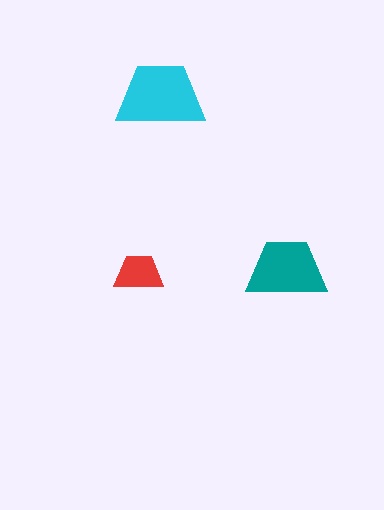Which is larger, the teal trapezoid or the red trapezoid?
The teal one.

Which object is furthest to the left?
The red trapezoid is leftmost.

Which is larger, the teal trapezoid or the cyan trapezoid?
The cyan one.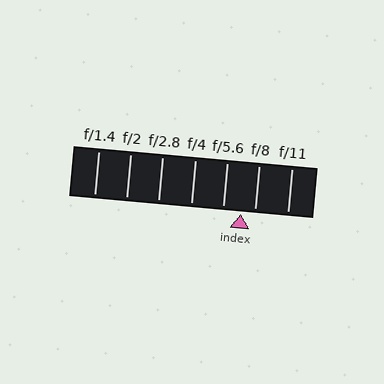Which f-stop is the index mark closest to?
The index mark is closest to f/8.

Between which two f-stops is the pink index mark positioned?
The index mark is between f/5.6 and f/8.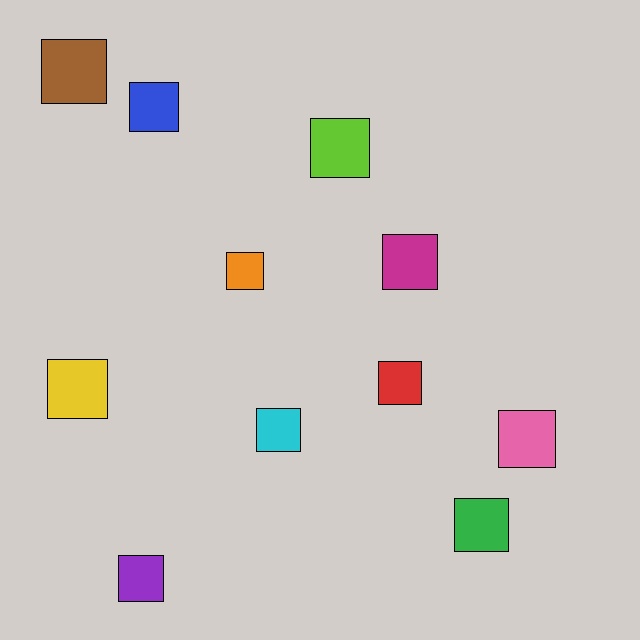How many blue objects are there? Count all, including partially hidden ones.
There is 1 blue object.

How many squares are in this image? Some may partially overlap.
There are 11 squares.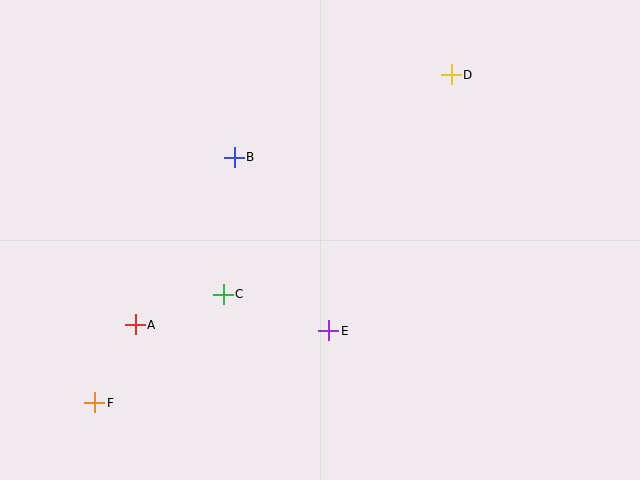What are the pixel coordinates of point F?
Point F is at (95, 403).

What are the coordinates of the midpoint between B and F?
The midpoint between B and F is at (165, 280).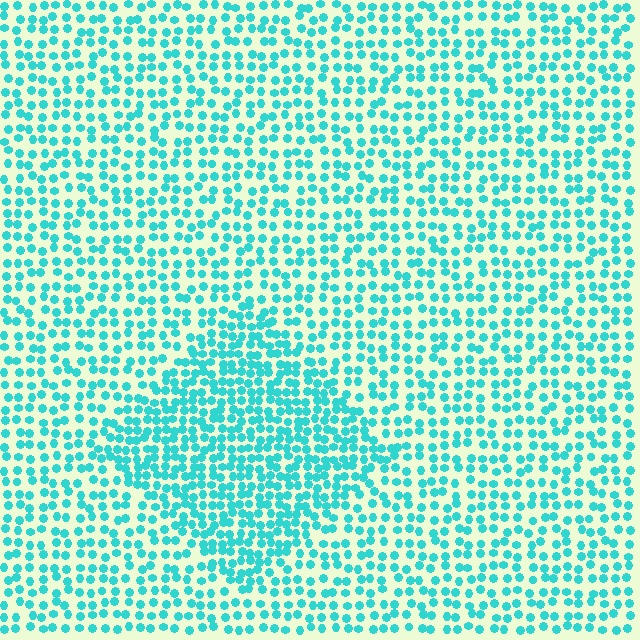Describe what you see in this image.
The image contains small cyan elements arranged at two different densities. A diamond-shaped region is visible where the elements are more densely packed than the surrounding area.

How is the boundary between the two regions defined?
The boundary is defined by a change in element density (approximately 1.7x ratio). All elements are the same color, size, and shape.